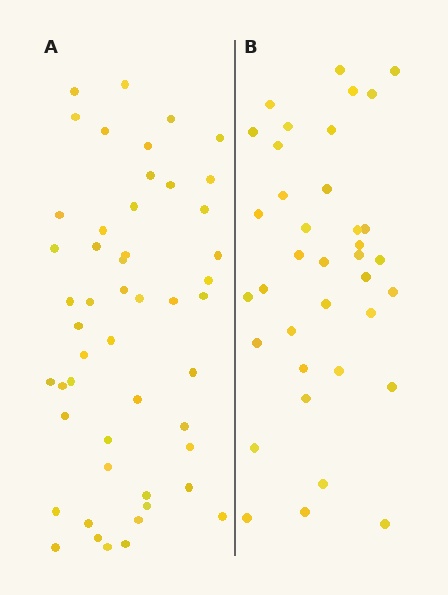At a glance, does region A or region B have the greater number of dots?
Region A (the left region) has more dots.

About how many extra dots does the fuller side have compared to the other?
Region A has approximately 15 more dots than region B.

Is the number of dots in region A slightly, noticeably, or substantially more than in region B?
Region A has noticeably more, but not dramatically so. The ratio is roughly 1.4 to 1.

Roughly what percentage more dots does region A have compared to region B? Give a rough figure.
About 35% more.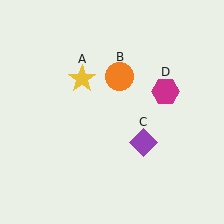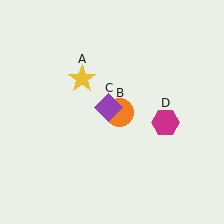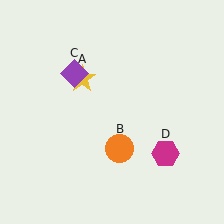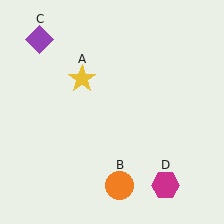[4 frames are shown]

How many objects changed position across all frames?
3 objects changed position: orange circle (object B), purple diamond (object C), magenta hexagon (object D).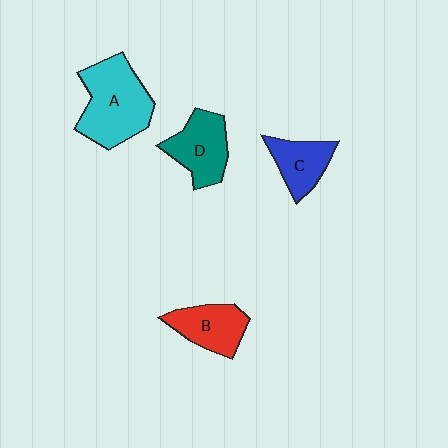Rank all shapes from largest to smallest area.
From largest to smallest: A (cyan), D (teal), B (red), C (blue).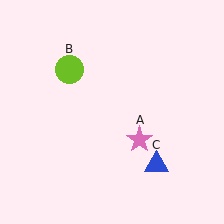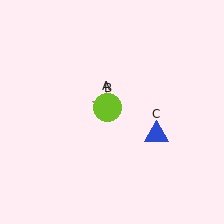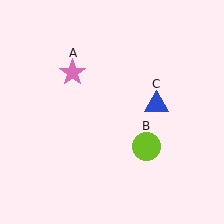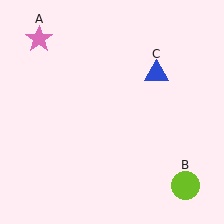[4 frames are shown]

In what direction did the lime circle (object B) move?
The lime circle (object B) moved down and to the right.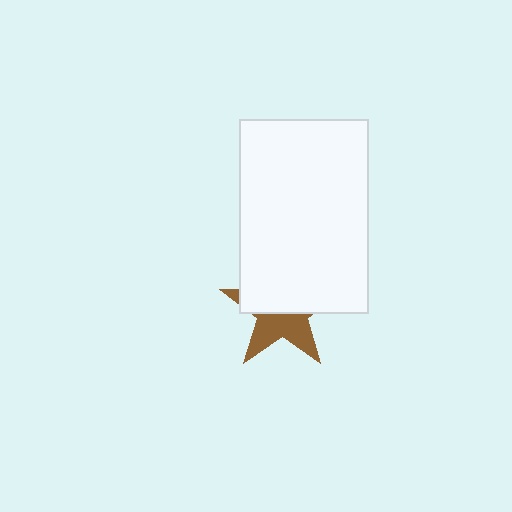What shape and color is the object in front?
The object in front is a white rectangle.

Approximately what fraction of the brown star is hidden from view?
Roughly 55% of the brown star is hidden behind the white rectangle.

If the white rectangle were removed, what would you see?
You would see the complete brown star.